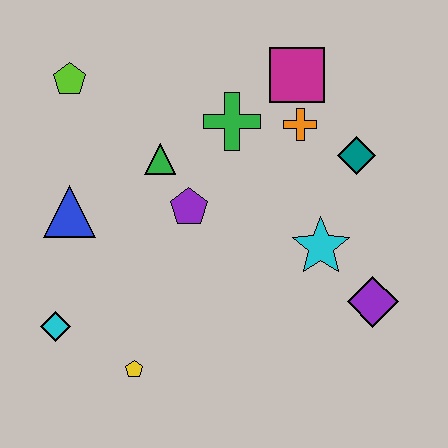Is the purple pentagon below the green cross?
Yes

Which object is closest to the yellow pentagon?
The cyan diamond is closest to the yellow pentagon.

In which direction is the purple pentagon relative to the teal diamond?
The purple pentagon is to the left of the teal diamond.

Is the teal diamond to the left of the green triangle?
No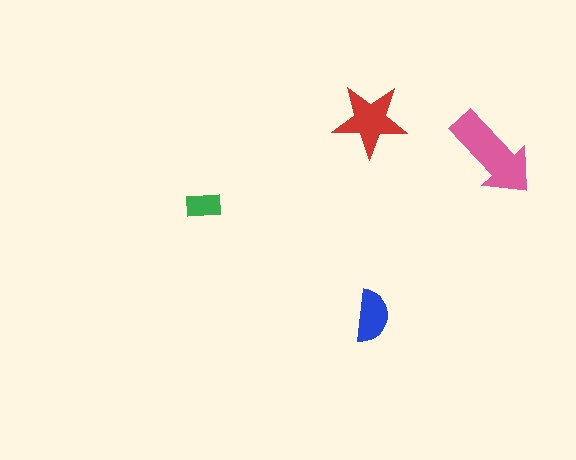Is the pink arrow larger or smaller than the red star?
Larger.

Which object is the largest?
The pink arrow.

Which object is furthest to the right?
The pink arrow is rightmost.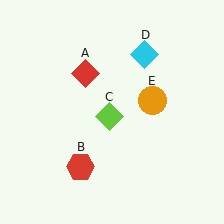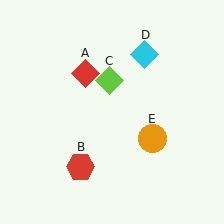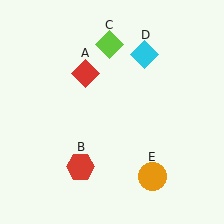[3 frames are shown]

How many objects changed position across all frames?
2 objects changed position: lime diamond (object C), orange circle (object E).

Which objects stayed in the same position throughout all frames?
Red diamond (object A) and red hexagon (object B) and cyan diamond (object D) remained stationary.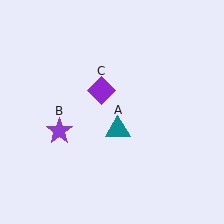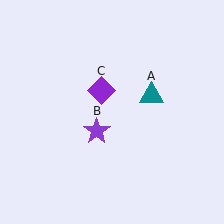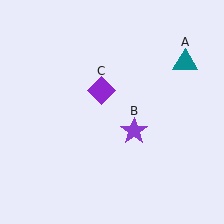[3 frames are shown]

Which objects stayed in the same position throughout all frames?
Purple diamond (object C) remained stationary.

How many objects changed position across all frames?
2 objects changed position: teal triangle (object A), purple star (object B).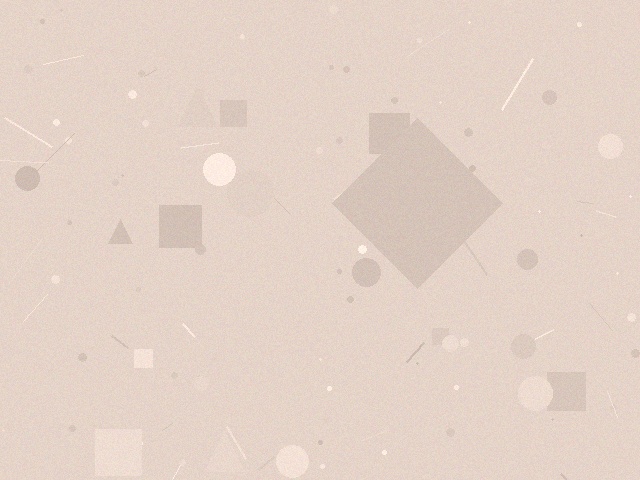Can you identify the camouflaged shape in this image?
The camouflaged shape is a diamond.